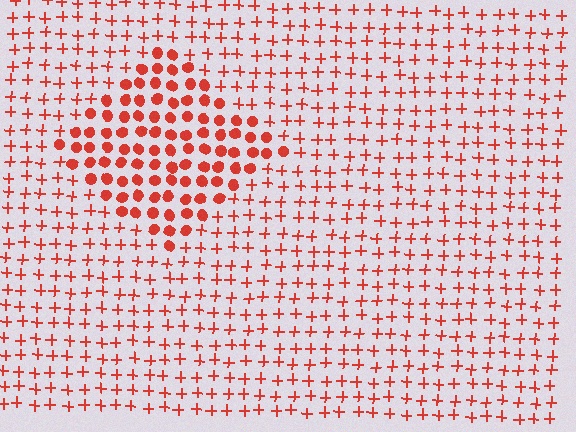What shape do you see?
I see a diamond.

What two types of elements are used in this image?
The image uses circles inside the diamond region and plus signs outside it.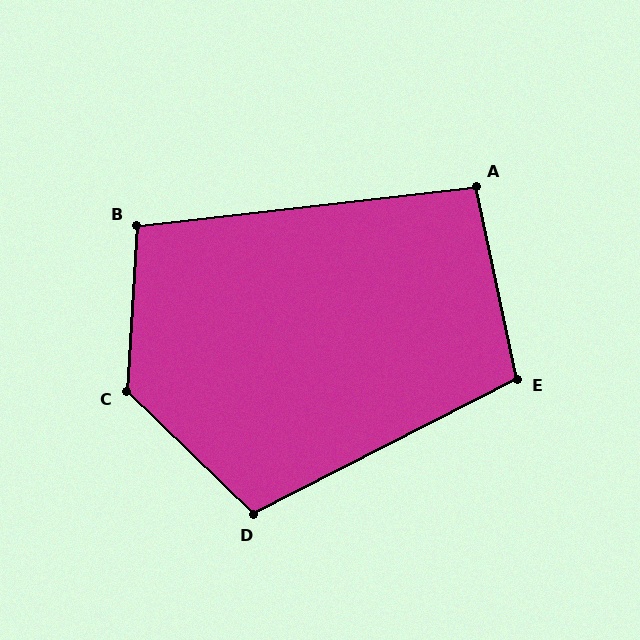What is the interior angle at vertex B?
Approximately 100 degrees (obtuse).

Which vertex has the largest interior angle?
C, at approximately 131 degrees.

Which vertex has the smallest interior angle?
A, at approximately 95 degrees.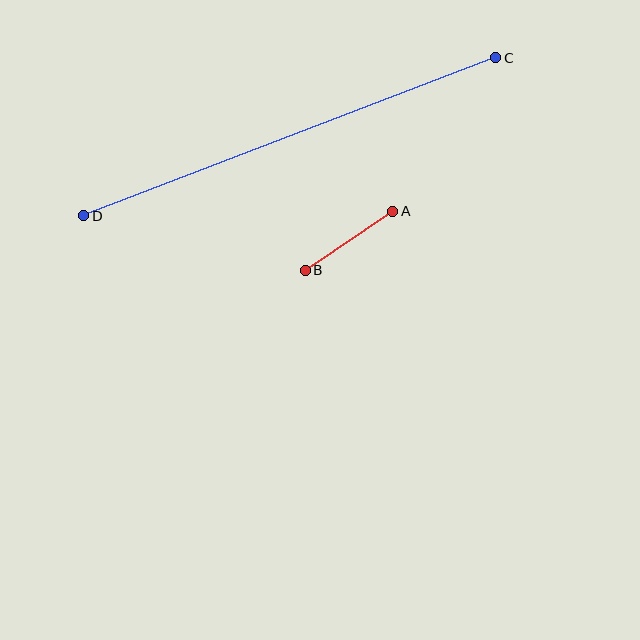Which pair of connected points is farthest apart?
Points C and D are farthest apart.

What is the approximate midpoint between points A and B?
The midpoint is at approximately (349, 241) pixels.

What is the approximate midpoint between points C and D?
The midpoint is at approximately (290, 137) pixels.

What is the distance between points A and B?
The distance is approximately 106 pixels.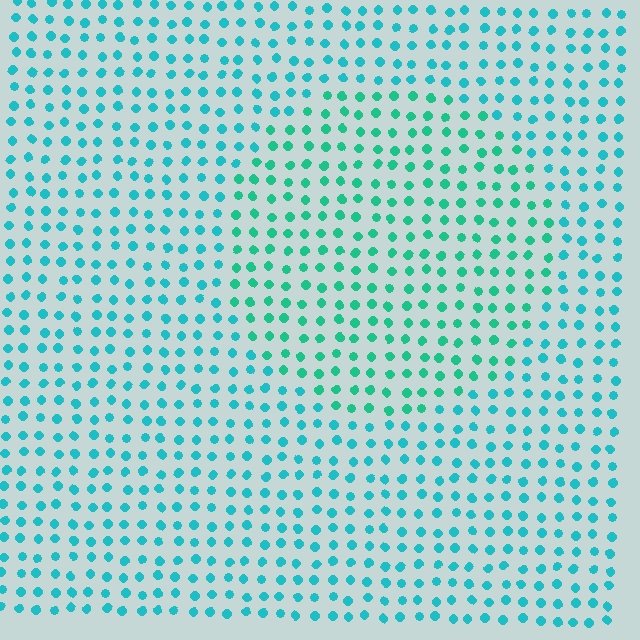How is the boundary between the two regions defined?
The boundary is defined purely by a slight shift in hue (about 23 degrees). Spacing, size, and orientation are identical on both sides.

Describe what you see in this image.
The image is filled with small cyan elements in a uniform arrangement. A circle-shaped region is visible where the elements are tinted to a slightly different hue, forming a subtle color boundary.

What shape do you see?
I see a circle.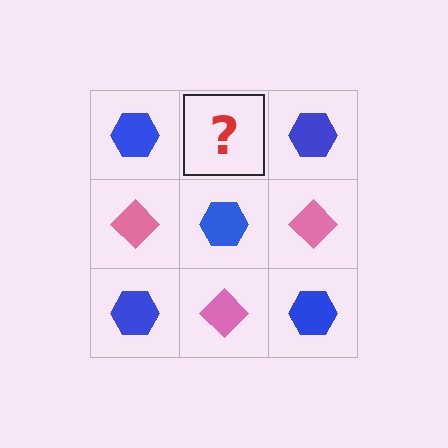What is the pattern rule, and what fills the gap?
The rule is that it alternates blue hexagon and pink diamond in a checkerboard pattern. The gap should be filled with a pink diamond.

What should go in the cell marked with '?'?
The missing cell should contain a pink diamond.